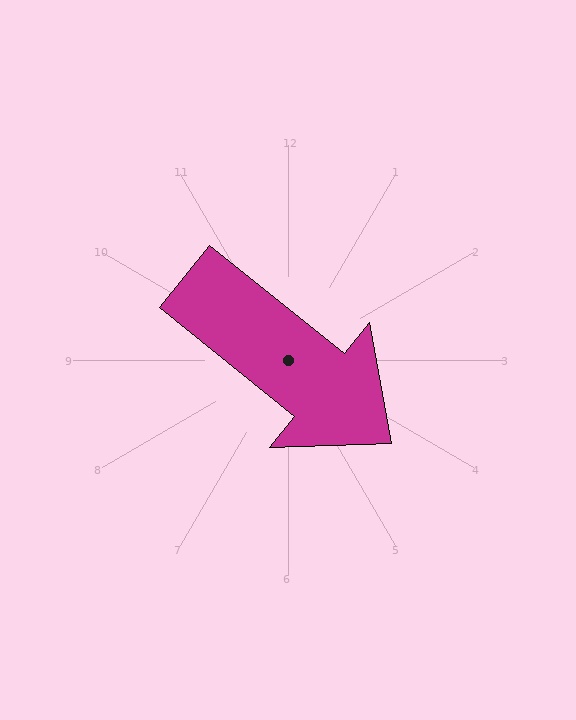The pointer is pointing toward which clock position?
Roughly 4 o'clock.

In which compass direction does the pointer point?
Southeast.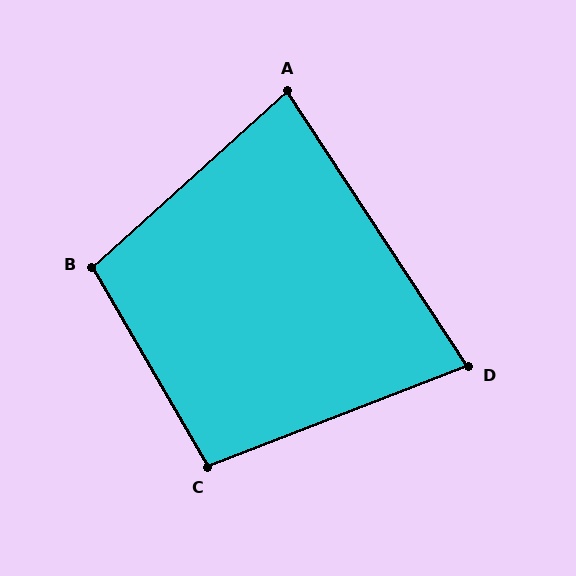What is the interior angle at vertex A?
Approximately 81 degrees (acute).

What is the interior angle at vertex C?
Approximately 99 degrees (obtuse).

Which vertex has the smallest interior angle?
D, at approximately 78 degrees.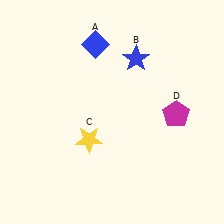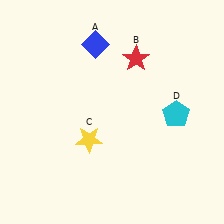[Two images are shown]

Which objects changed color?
B changed from blue to red. D changed from magenta to cyan.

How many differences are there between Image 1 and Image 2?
There are 2 differences between the two images.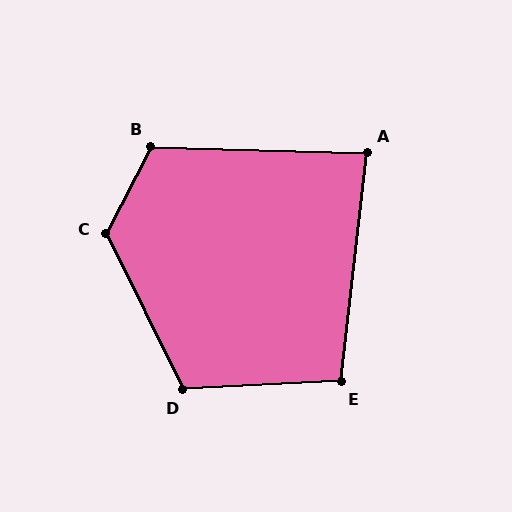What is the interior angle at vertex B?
Approximately 116 degrees (obtuse).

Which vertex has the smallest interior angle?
A, at approximately 85 degrees.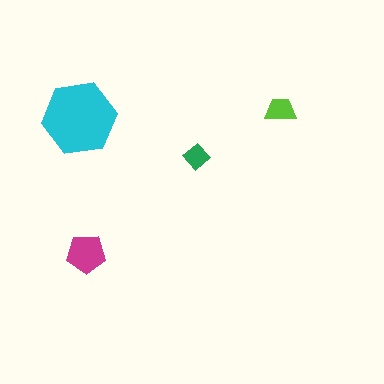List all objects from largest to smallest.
The cyan hexagon, the magenta pentagon, the lime trapezoid, the green diamond.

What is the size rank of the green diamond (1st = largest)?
4th.